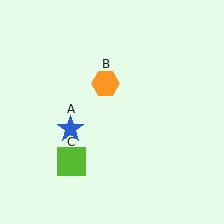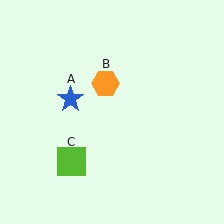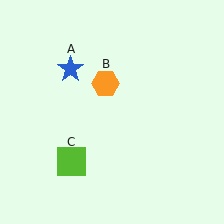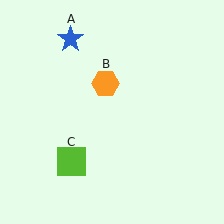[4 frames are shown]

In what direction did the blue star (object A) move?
The blue star (object A) moved up.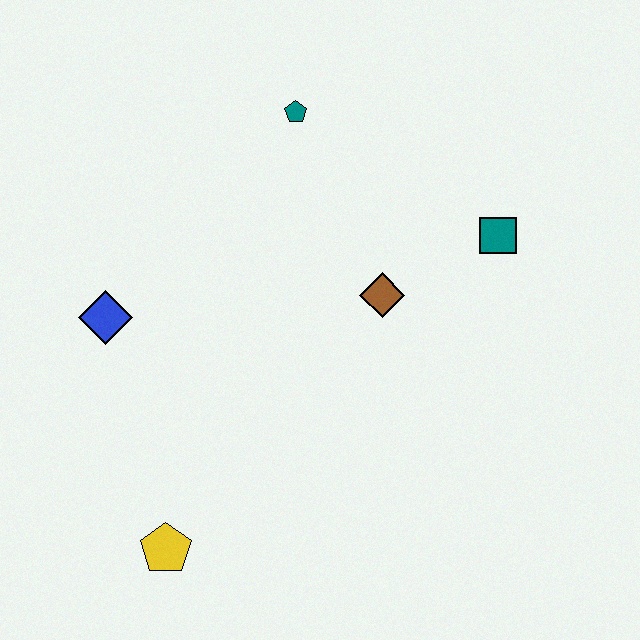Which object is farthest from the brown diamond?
The yellow pentagon is farthest from the brown diamond.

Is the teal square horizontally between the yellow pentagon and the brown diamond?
No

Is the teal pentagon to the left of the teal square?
Yes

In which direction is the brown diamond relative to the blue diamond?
The brown diamond is to the right of the blue diamond.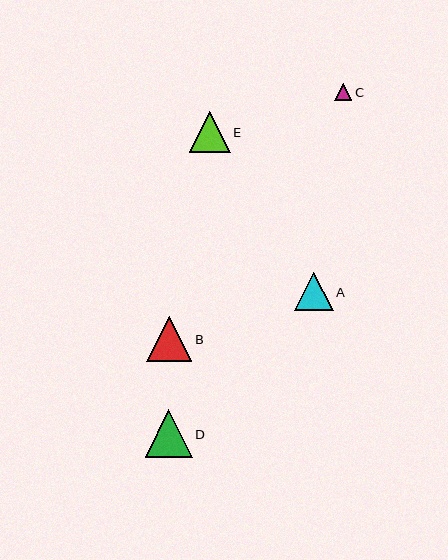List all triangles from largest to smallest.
From largest to smallest: D, B, E, A, C.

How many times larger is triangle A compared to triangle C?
Triangle A is approximately 2.2 times the size of triangle C.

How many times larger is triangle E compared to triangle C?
Triangle E is approximately 2.3 times the size of triangle C.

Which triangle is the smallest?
Triangle C is the smallest with a size of approximately 17 pixels.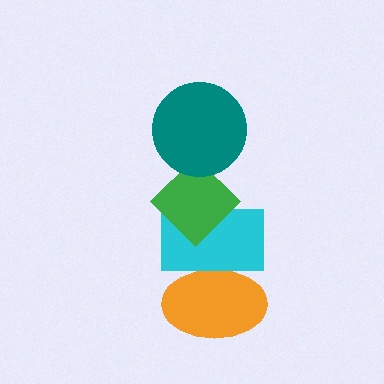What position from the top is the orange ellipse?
The orange ellipse is 4th from the top.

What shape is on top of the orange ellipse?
The cyan rectangle is on top of the orange ellipse.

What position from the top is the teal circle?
The teal circle is 1st from the top.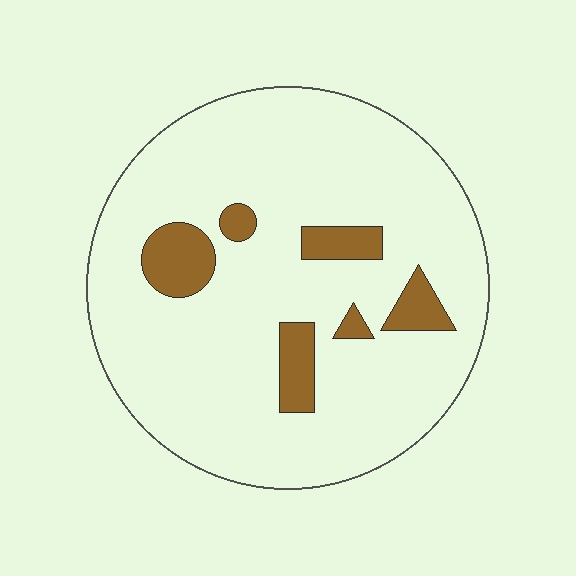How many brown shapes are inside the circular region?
6.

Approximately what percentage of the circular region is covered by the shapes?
Approximately 10%.